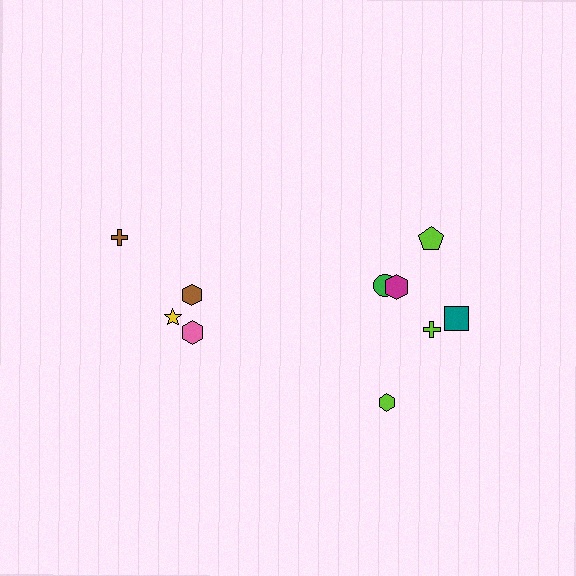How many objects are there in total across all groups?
There are 10 objects.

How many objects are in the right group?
There are 6 objects.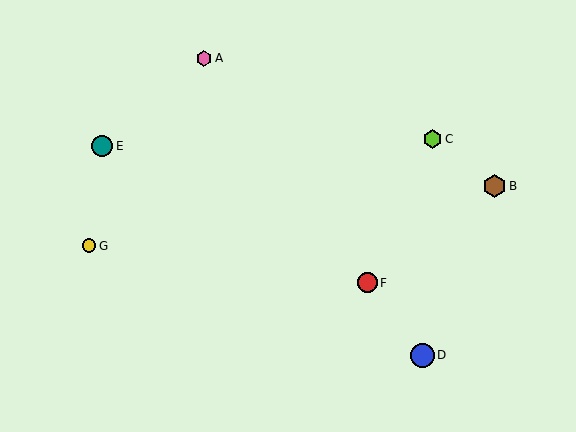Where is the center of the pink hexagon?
The center of the pink hexagon is at (204, 58).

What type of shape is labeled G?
Shape G is a yellow circle.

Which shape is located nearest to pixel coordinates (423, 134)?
The lime hexagon (labeled C) at (432, 139) is nearest to that location.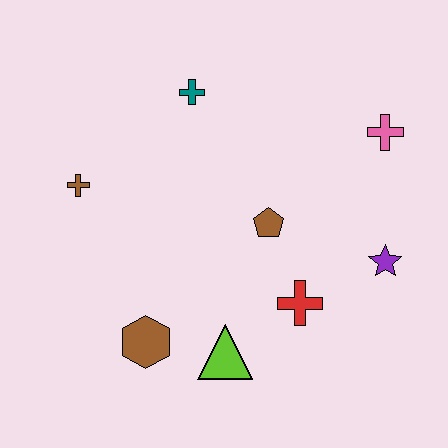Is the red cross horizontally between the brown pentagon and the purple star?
Yes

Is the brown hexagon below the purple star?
Yes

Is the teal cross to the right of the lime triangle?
No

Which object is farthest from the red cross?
The brown cross is farthest from the red cross.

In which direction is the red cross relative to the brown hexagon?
The red cross is to the right of the brown hexagon.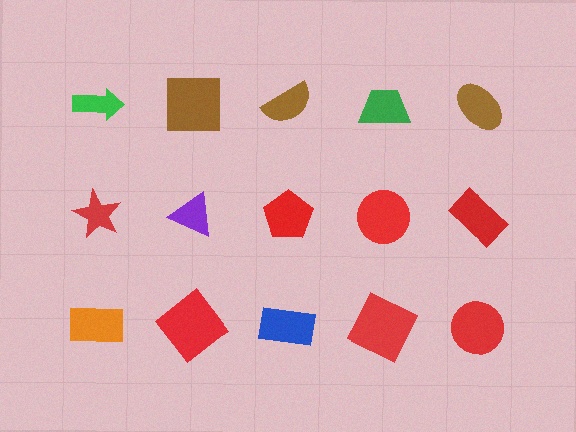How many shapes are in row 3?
5 shapes.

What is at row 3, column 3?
A blue rectangle.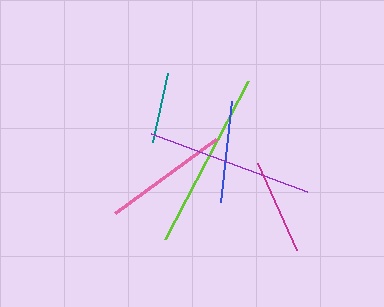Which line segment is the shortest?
The teal line is the shortest at approximately 71 pixels.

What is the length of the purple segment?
The purple segment is approximately 166 pixels long.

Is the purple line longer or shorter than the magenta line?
The purple line is longer than the magenta line.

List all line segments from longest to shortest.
From longest to shortest: lime, purple, pink, blue, magenta, teal.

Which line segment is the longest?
The lime line is the longest at approximately 178 pixels.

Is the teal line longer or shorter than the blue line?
The blue line is longer than the teal line.